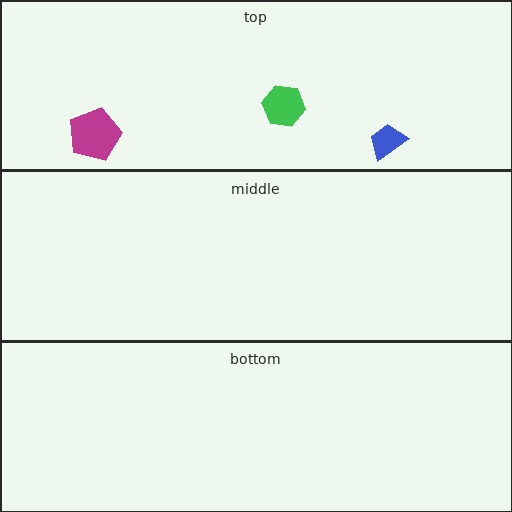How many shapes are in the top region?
3.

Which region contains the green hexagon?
The top region.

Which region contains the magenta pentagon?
The top region.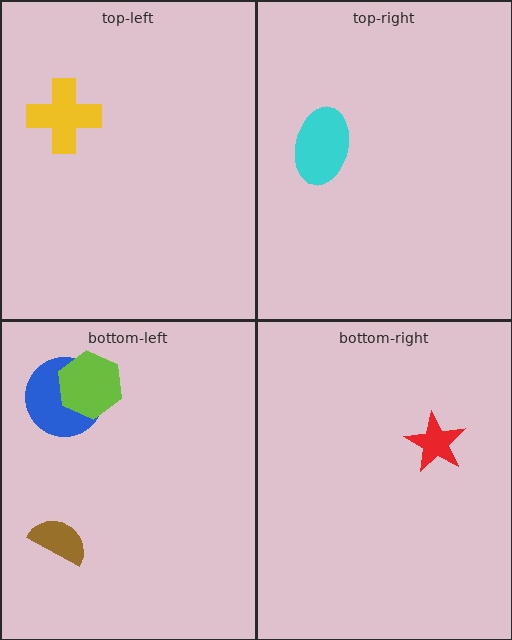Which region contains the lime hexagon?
The bottom-left region.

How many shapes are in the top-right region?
1.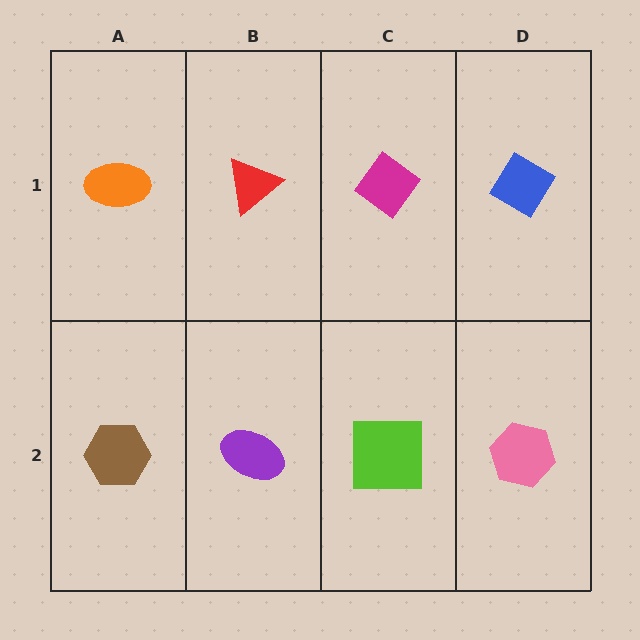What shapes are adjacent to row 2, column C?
A magenta diamond (row 1, column C), a purple ellipse (row 2, column B), a pink hexagon (row 2, column D).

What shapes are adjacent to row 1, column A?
A brown hexagon (row 2, column A), a red triangle (row 1, column B).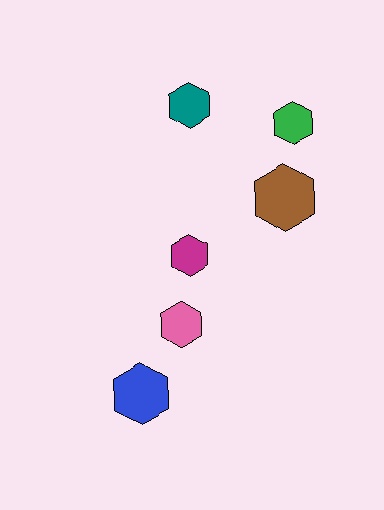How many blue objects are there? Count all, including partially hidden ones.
There is 1 blue object.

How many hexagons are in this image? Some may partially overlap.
There are 6 hexagons.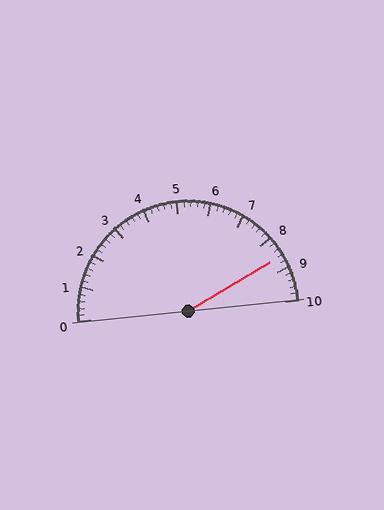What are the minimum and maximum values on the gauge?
The gauge ranges from 0 to 10.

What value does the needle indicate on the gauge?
The needle indicates approximately 8.6.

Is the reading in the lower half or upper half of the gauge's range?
The reading is in the upper half of the range (0 to 10).